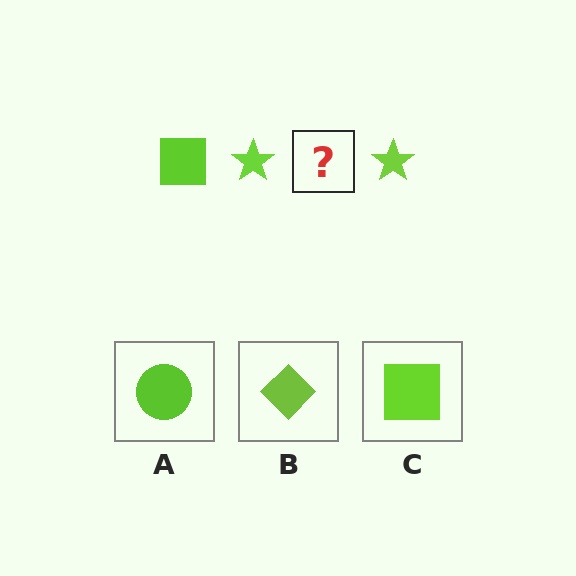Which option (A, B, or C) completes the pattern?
C.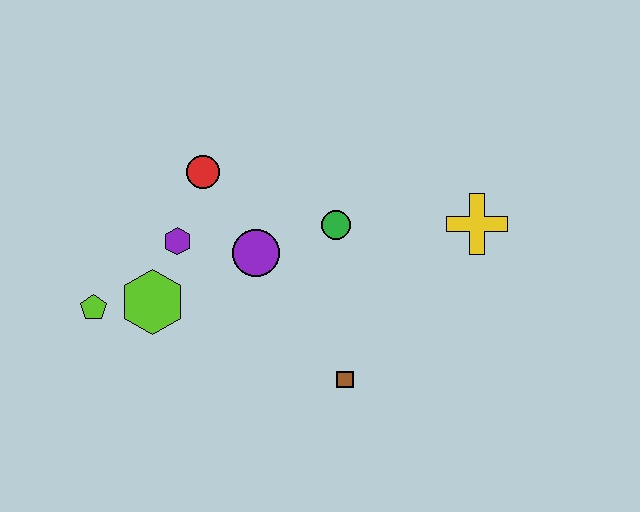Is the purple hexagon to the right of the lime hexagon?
Yes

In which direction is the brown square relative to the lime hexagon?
The brown square is to the right of the lime hexagon.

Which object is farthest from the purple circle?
The yellow cross is farthest from the purple circle.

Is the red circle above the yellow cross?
Yes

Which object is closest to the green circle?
The purple circle is closest to the green circle.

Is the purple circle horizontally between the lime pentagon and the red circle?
No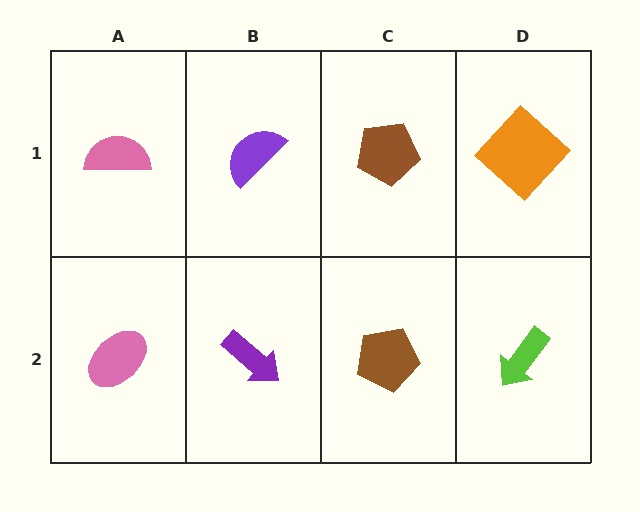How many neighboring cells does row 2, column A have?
2.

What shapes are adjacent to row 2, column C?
A brown pentagon (row 1, column C), a purple arrow (row 2, column B), a lime arrow (row 2, column D).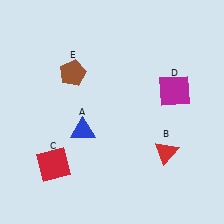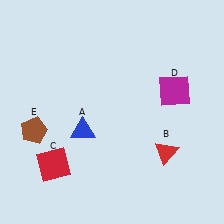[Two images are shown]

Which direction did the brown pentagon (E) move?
The brown pentagon (E) moved down.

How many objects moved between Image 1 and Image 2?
1 object moved between the two images.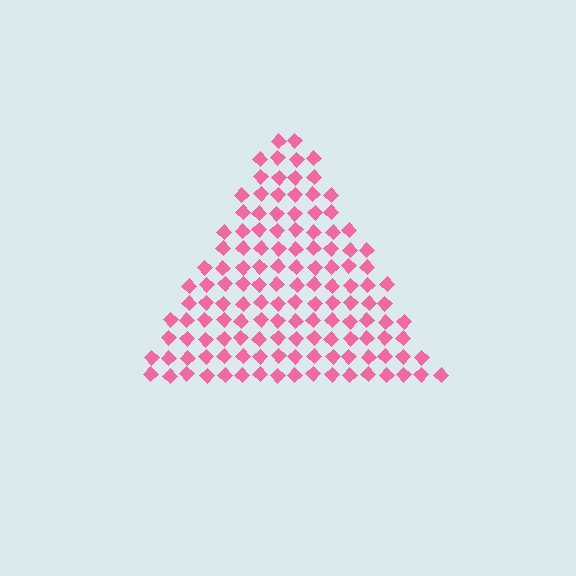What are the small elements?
The small elements are diamonds.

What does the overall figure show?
The overall figure shows a triangle.